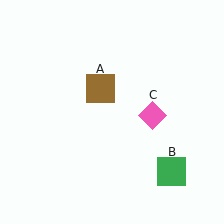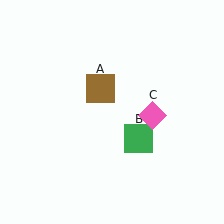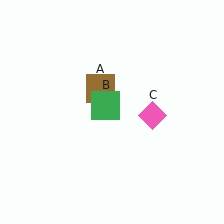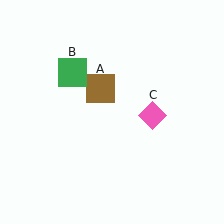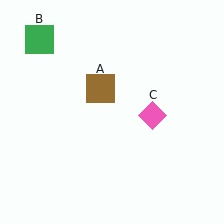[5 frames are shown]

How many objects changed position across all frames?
1 object changed position: green square (object B).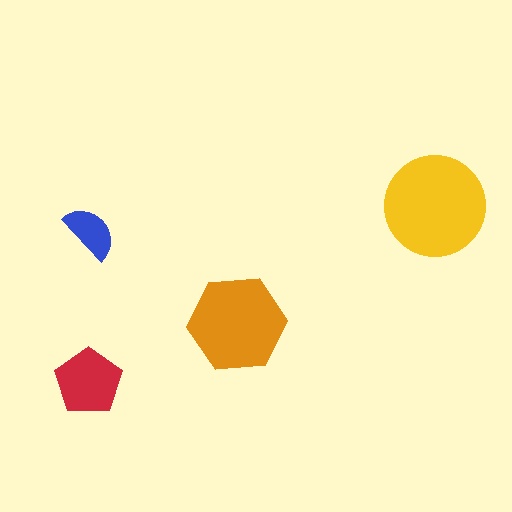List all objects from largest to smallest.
The yellow circle, the orange hexagon, the red pentagon, the blue semicircle.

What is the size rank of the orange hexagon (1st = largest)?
2nd.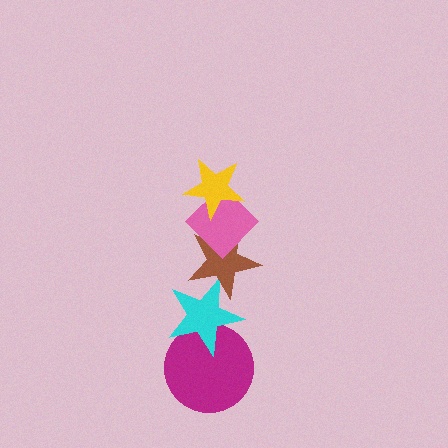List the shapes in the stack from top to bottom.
From top to bottom: the yellow star, the pink diamond, the brown star, the cyan star, the magenta circle.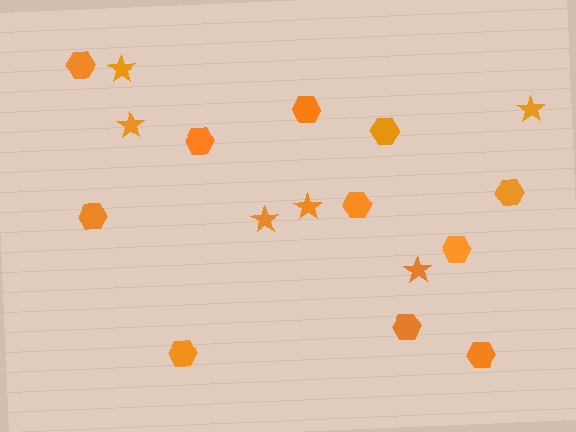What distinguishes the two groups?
There are 2 groups: one group of hexagons (11) and one group of stars (6).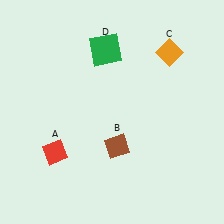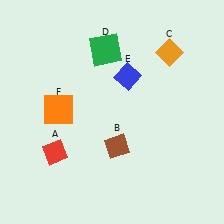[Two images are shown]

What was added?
A blue diamond (E), an orange square (F) were added in Image 2.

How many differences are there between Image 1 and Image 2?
There are 2 differences between the two images.